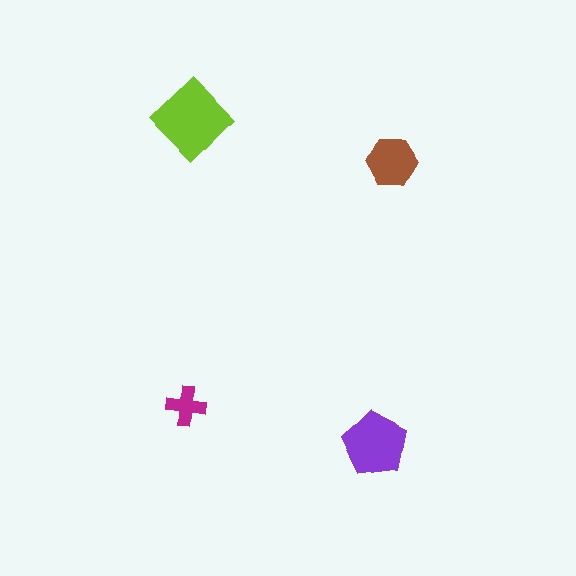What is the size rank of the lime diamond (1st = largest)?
1st.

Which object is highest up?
The lime diamond is topmost.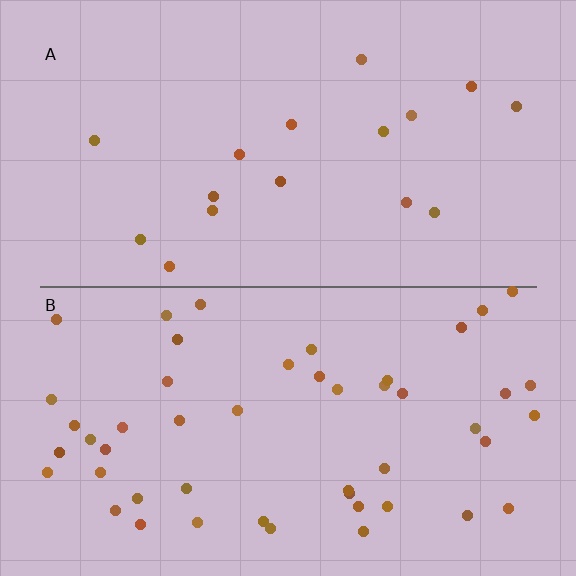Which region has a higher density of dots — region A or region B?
B (the bottom).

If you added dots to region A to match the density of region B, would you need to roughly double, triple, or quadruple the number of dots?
Approximately triple.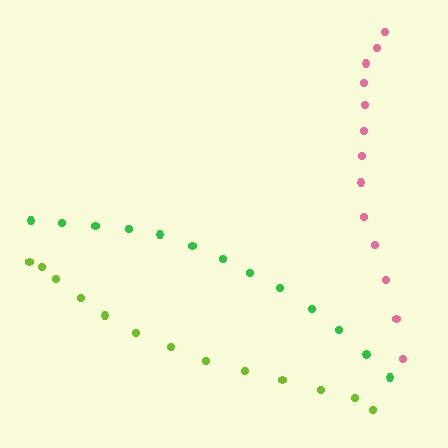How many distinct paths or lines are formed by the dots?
There are 3 distinct paths.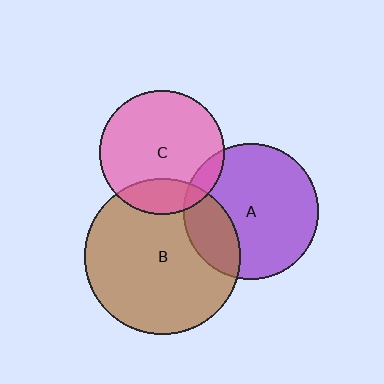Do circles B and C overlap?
Yes.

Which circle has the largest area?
Circle B (brown).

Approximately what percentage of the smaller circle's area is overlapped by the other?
Approximately 20%.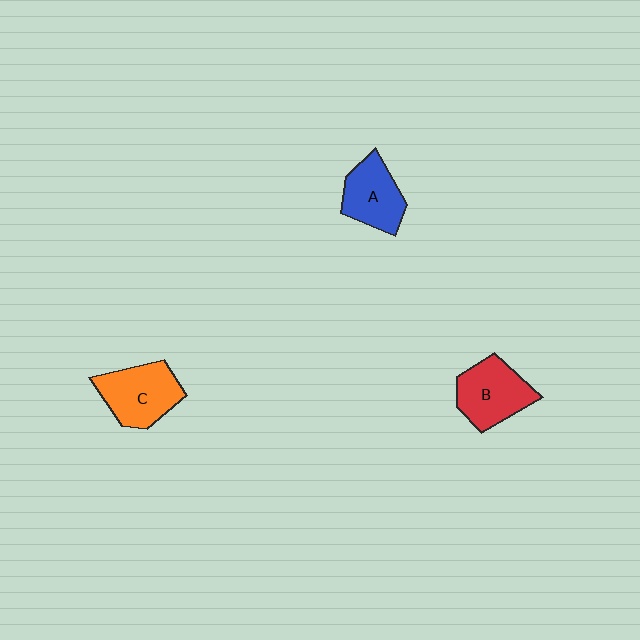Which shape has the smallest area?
Shape A (blue).